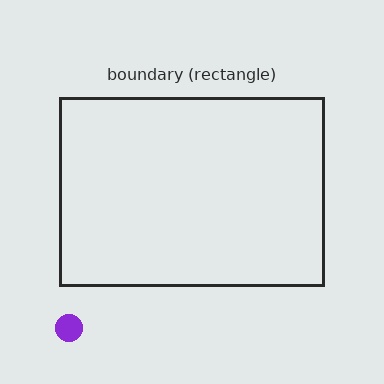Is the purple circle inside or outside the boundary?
Outside.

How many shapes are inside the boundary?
0 inside, 1 outside.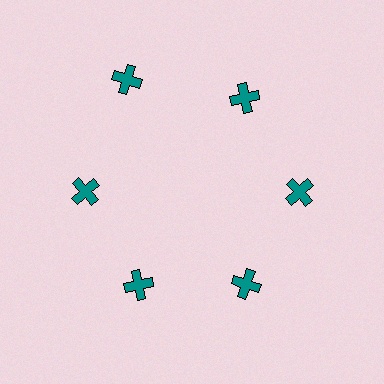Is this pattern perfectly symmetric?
No. The 6 teal crosses are arranged in a ring, but one element near the 11 o'clock position is pushed outward from the center, breaking the 6-fold rotational symmetry.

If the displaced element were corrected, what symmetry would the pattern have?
It would have 6-fold rotational symmetry — the pattern would map onto itself every 60 degrees.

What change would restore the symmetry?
The symmetry would be restored by moving it inward, back onto the ring so that all 6 crosses sit at equal angles and equal distance from the center.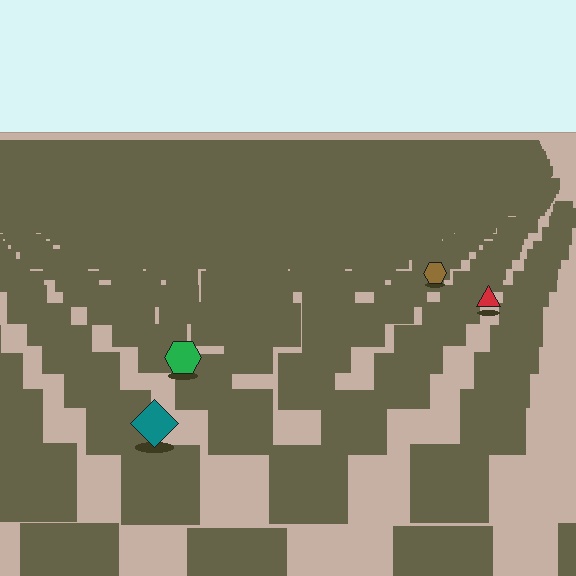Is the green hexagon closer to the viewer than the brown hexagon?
Yes. The green hexagon is closer — you can tell from the texture gradient: the ground texture is coarser near it.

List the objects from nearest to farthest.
From nearest to farthest: the teal diamond, the green hexagon, the red triangle, the brown hexagon.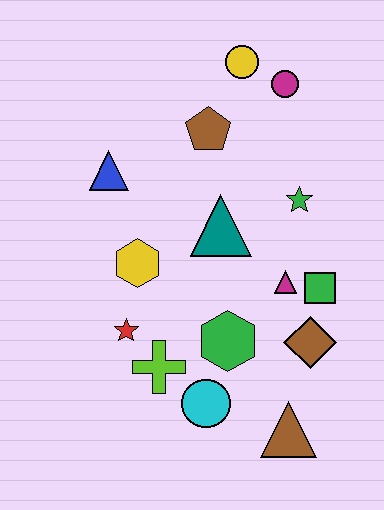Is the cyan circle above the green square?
No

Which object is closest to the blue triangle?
The yellow hexagon is closest to the blue triangle.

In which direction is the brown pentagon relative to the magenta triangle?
The brown pentagon is above the magenta triangle.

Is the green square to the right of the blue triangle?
Yes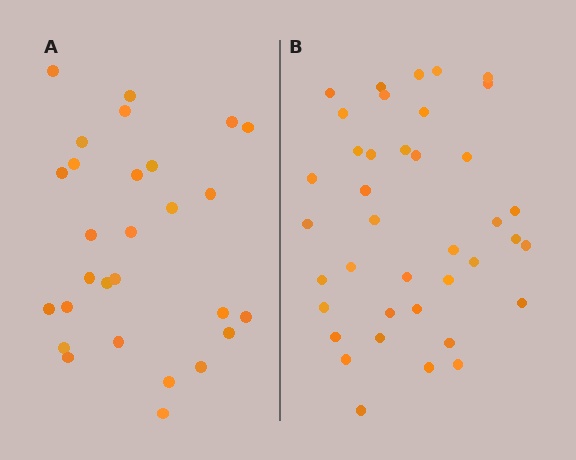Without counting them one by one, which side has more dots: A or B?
Region B (the right region) has more dots.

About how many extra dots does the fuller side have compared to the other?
Region B has roughly 12 or so more dots than region A.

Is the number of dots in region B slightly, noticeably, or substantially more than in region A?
Region B has noticeably more, but not dramatically so. The ratio is roughly 1.4 to 1.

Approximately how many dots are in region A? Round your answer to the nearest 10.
About 30 dots. (The exact count is 28, which rounds to 30.)